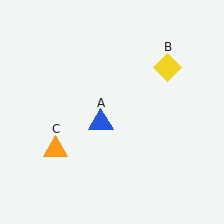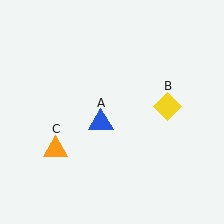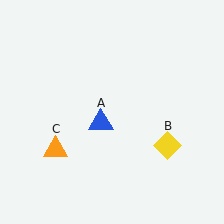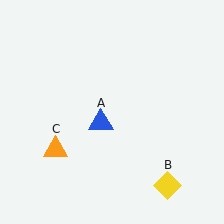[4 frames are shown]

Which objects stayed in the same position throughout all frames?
Blue triangle (object A) and orange triangle (object C) remained stationary.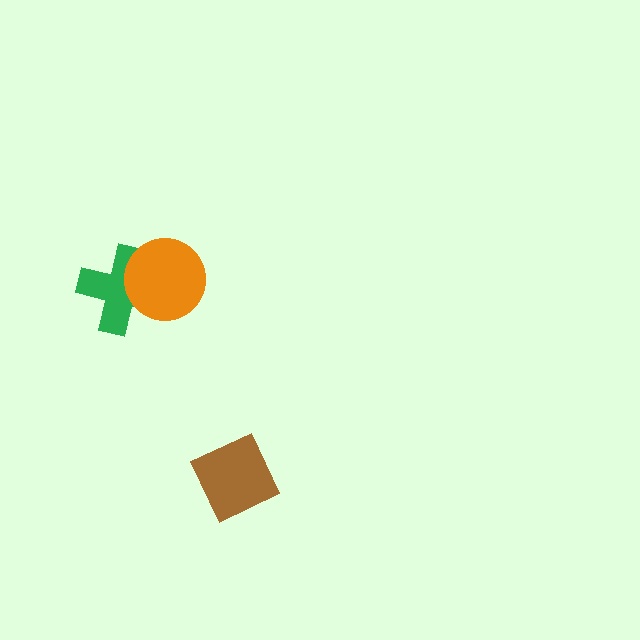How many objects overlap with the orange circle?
1 object overlaps with the orange circle.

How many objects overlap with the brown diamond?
0 objects overlap with the brown diamond.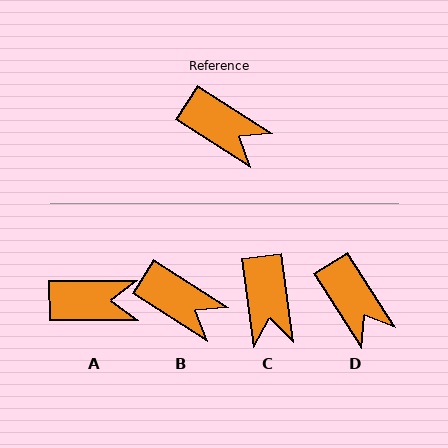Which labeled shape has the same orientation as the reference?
B.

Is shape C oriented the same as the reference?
No, it is off by about 50 degrees.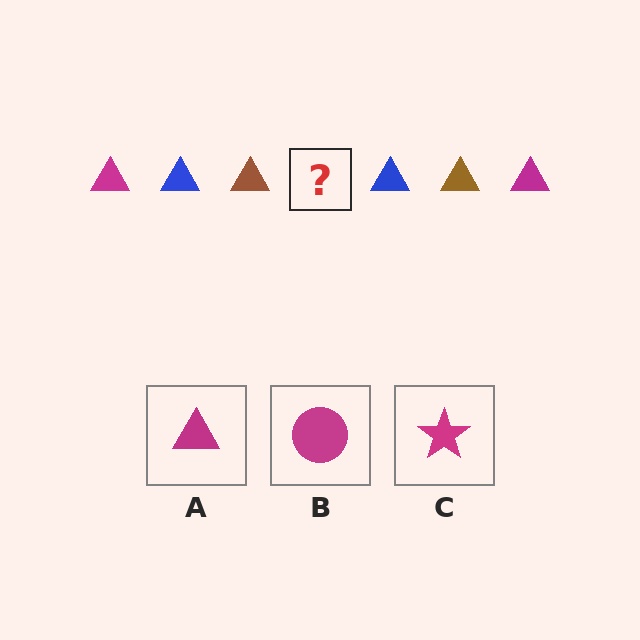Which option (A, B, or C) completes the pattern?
A.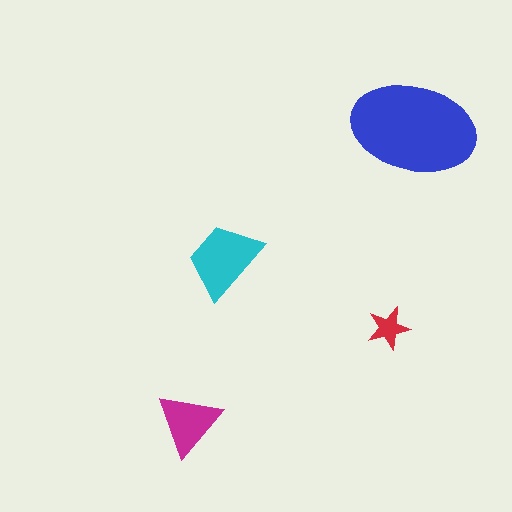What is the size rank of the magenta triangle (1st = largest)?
3rd.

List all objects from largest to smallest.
The blue ellipse, the cyan trapezoid, the magenta triangle, the red star.